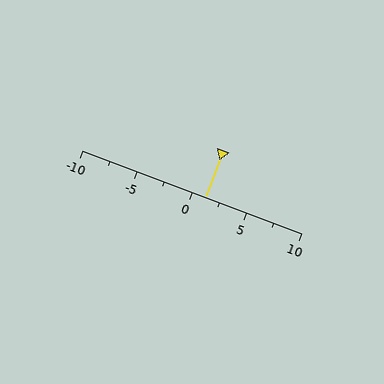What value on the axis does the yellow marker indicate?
The marker indicates approximately 1.2.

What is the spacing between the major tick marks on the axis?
The major ticks are spaced 5 apart.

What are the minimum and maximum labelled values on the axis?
The axis runs from -10 to 10.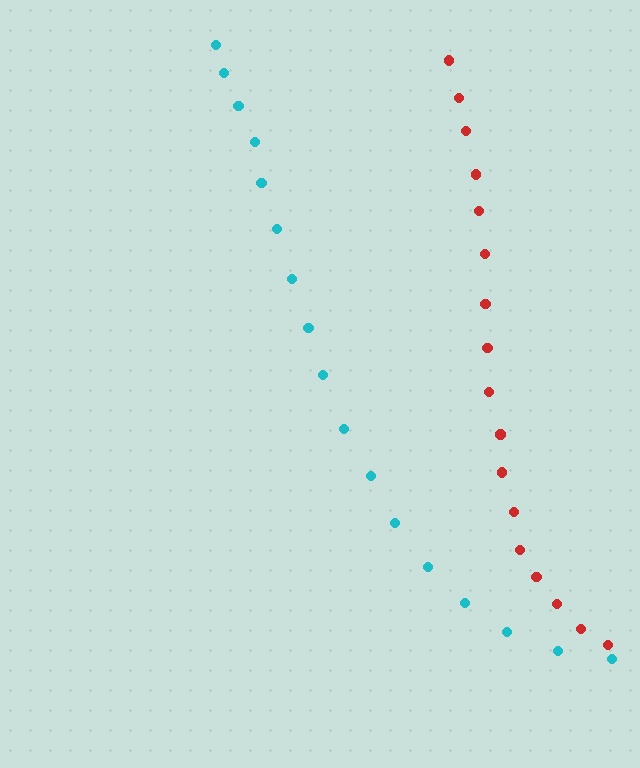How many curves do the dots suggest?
There are 2 distinct paths.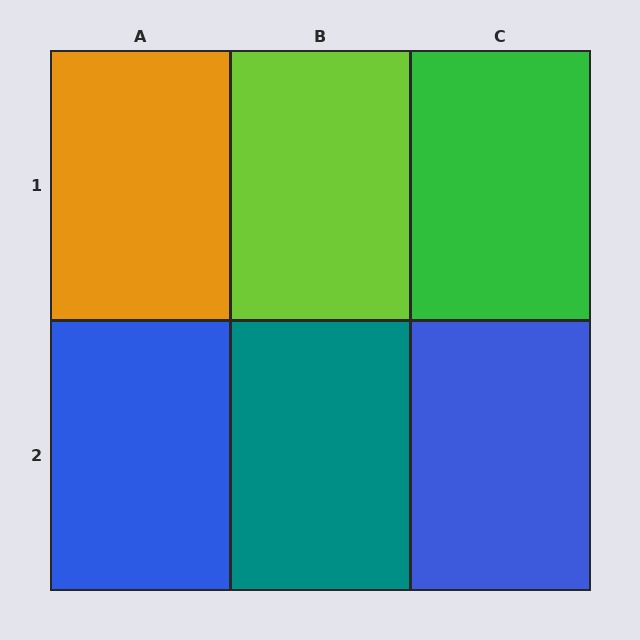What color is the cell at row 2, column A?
Blue.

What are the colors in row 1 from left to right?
Orange, lime, green.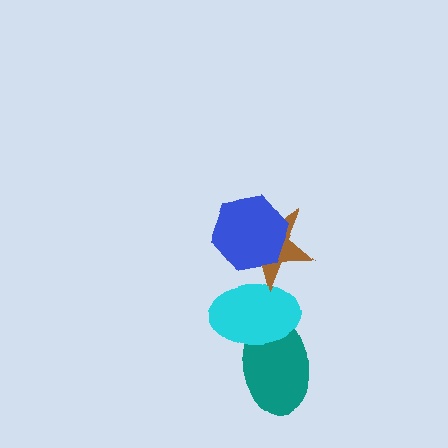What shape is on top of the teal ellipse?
The cyan ellipse is on top of the teal ellipse.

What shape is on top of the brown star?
The blue hexagon is on top of the brown star.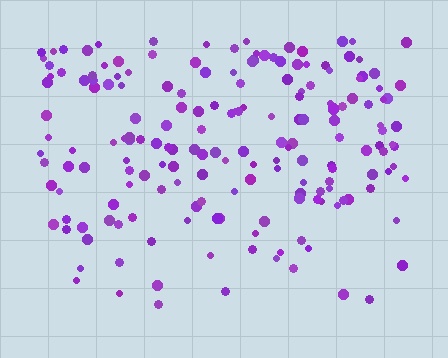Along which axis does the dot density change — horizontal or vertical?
Vertical.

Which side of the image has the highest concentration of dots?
The top.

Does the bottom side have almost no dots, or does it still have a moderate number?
Still a moderate number, just noticeably fewer than the top.